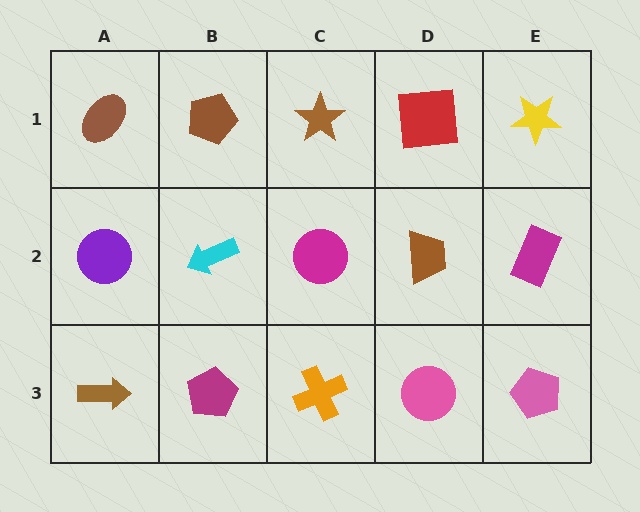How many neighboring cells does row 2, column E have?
3.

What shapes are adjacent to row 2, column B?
A brown pentagon (row 1, column B), a magenta pentagon (row 3, column B), a purple circle (row 2, column A), a magenta circle (row 2, column C).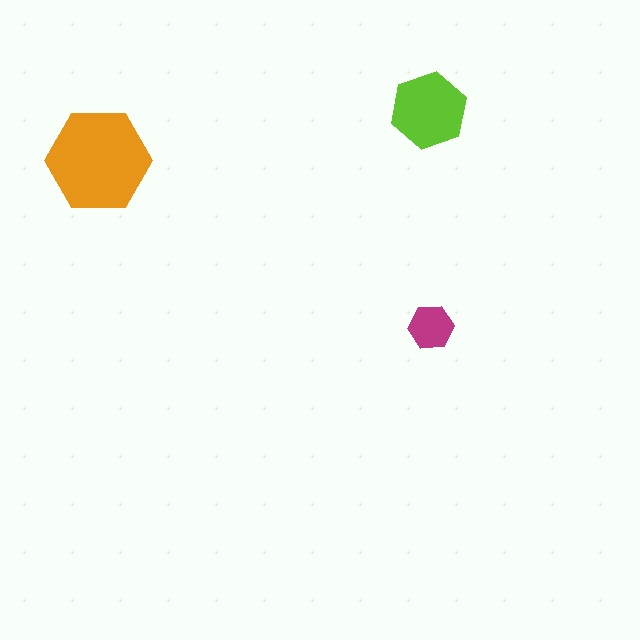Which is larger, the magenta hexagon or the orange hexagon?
The orange one.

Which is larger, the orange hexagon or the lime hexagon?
The orange one.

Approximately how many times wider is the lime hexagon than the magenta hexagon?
About 1.5 times wider.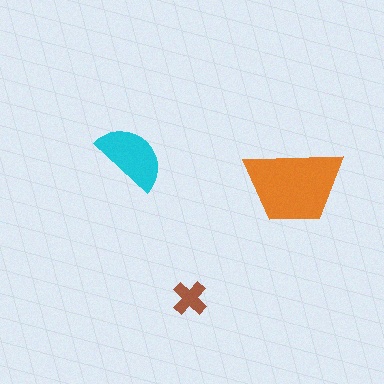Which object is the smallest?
The brown cross.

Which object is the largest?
The orange trapezoid.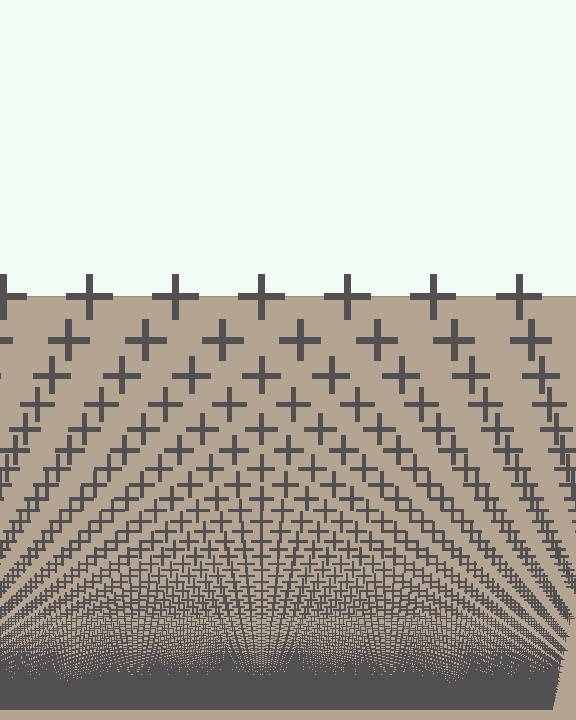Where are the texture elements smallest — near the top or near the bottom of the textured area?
Near the bottom.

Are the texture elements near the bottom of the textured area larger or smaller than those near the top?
Smaller. The gradient is inverted — elements near the bottom are smaller and denser.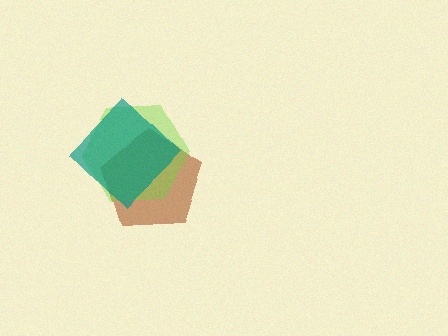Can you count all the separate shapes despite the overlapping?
Yes, there are 3 separate shapes.